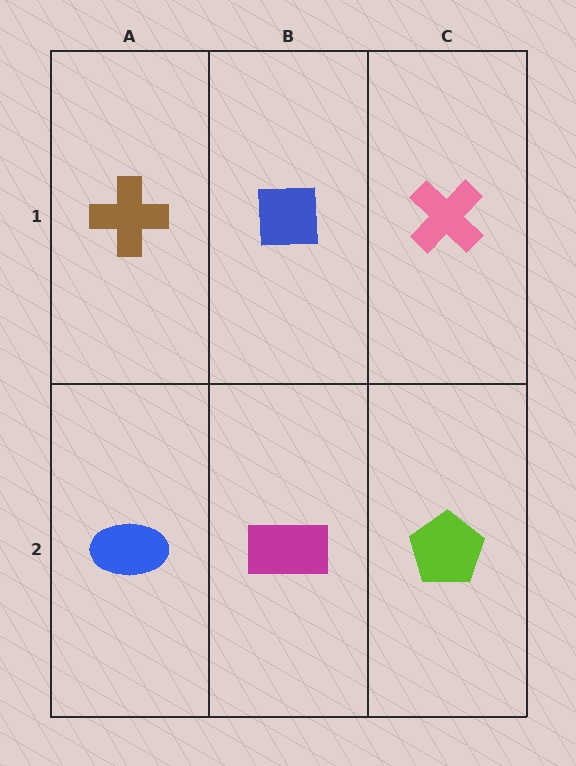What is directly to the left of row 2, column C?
A magenta rectangle.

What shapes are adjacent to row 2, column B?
A blue square (row 1, column B), a blue ellipse (row 2, column A), a lime pentagon (row 2, column C).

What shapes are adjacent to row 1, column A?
A blue ellipse (row 2, column A), a blue square (row 1, column B).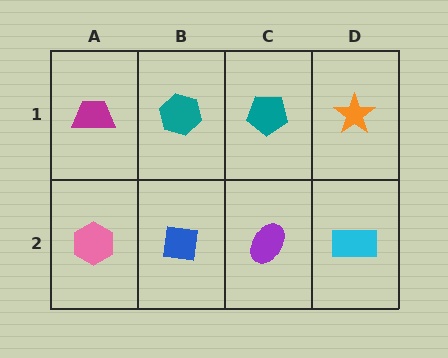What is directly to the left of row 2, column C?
A blue square.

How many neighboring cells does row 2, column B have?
3.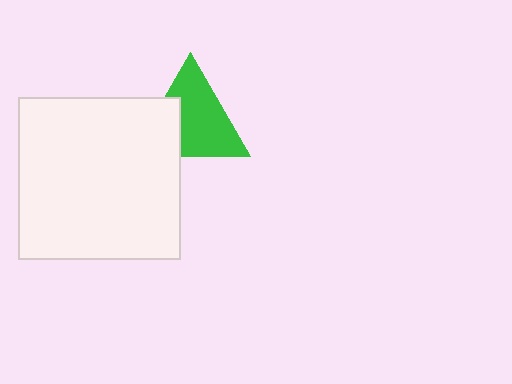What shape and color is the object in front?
The object in front is a white square.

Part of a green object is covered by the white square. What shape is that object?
It is a triangle.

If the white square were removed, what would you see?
You would see the complete green triangle.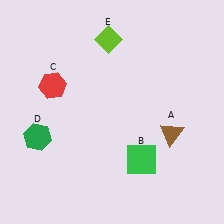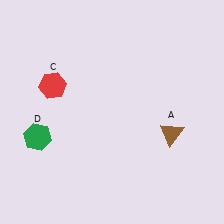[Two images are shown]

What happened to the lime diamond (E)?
The lime diamond (E) was removed in Image 2. It was in the top-left area of Image 1.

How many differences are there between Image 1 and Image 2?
There are 2 differences between the two images.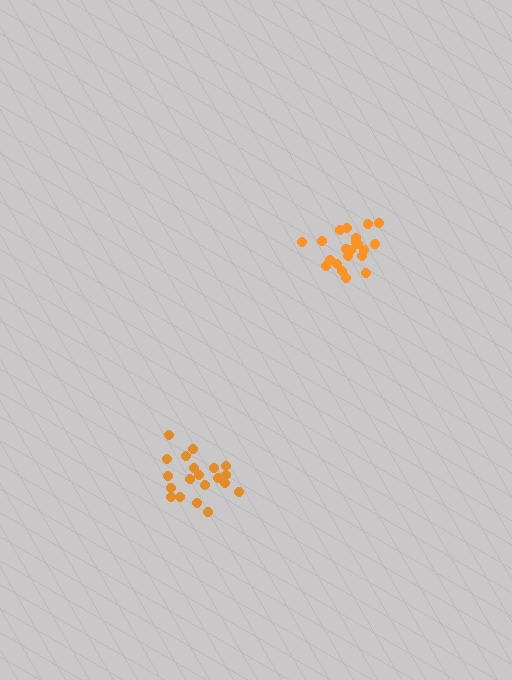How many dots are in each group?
Group 1: 20 dots, Group 2: 21 dots (41 total).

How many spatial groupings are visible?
There are 2 spatial groupings.